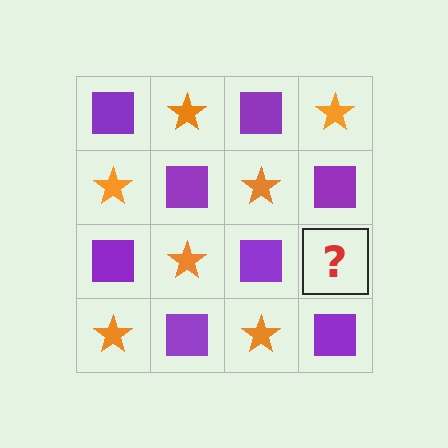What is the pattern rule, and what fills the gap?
The rule is that it alternates purple square and orange star in a checkerboard pattern. The gap should be filled with an orange star.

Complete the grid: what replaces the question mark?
The question mark should be replaced with an orange star.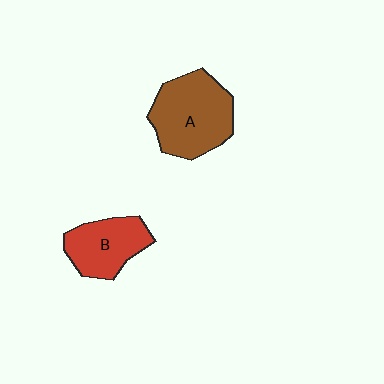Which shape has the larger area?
Shape A (brown).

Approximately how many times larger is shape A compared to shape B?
Approximately 1.4 times.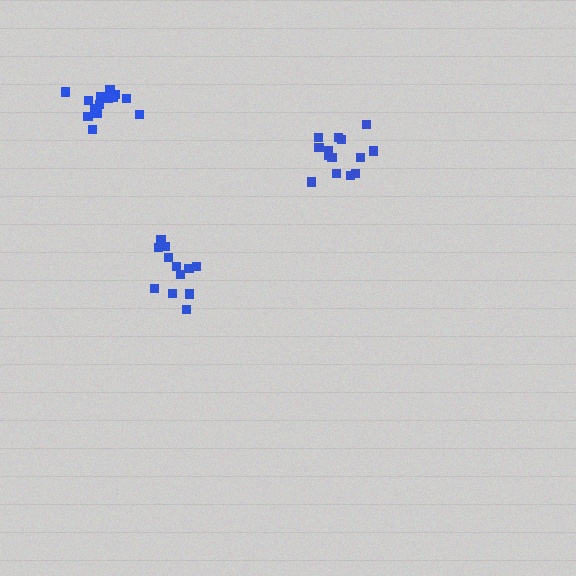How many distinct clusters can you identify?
There are 3 distinct clusters.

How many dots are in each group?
Group 1: 12 dots, Group 2: 14 dots, Group 3: 14 dots (40 total).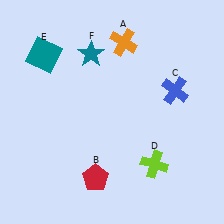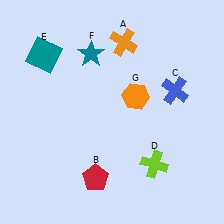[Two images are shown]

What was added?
An orange hexagon (G) was added in Image 2.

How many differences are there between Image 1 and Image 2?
There is 1 difference between the two images.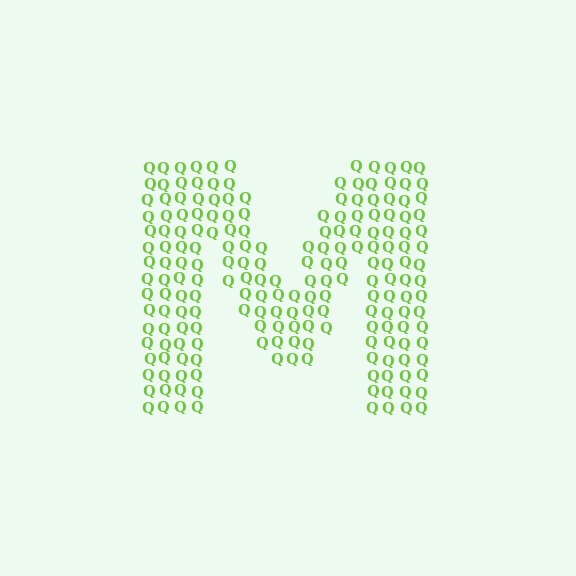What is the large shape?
The large shape is the letter M.